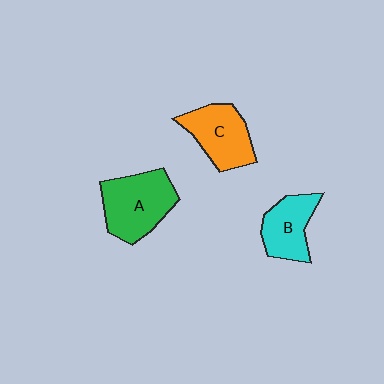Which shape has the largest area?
Shape A (green).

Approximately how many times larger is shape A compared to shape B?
Approximately 1.4 times.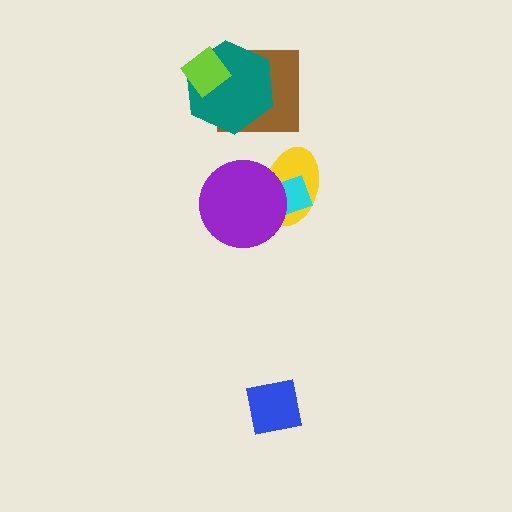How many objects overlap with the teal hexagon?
2 objects overlap with the teal hexagon.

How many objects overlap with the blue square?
0 objects overlap with the blue square.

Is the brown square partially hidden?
Yes, it is partially covered by another shape.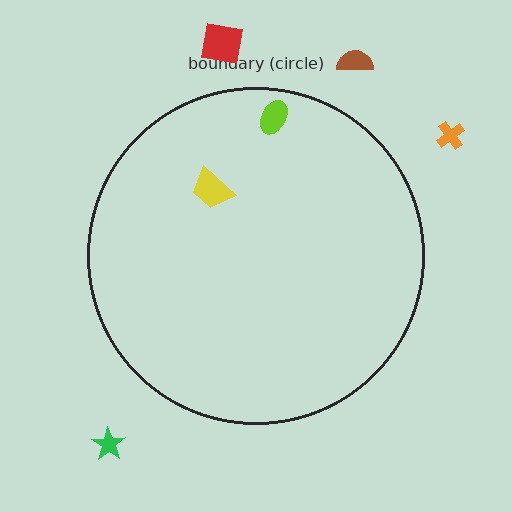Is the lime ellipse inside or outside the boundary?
Inside.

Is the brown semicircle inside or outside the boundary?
Outside.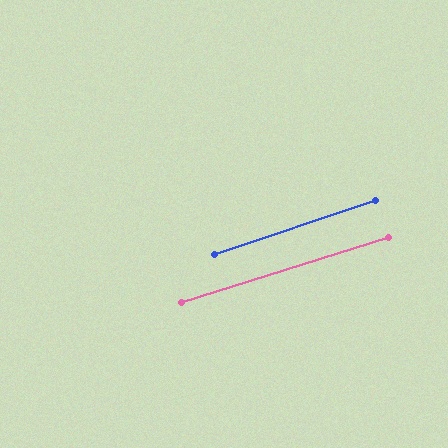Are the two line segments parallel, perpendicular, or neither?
Parallel — their directions differ by only 1.2°.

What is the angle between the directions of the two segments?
Approximately 1 degree.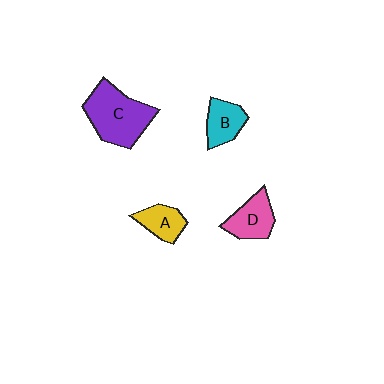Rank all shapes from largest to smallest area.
From largest to smallest: C (purple), D (pink), B (cyan), A (yellow).